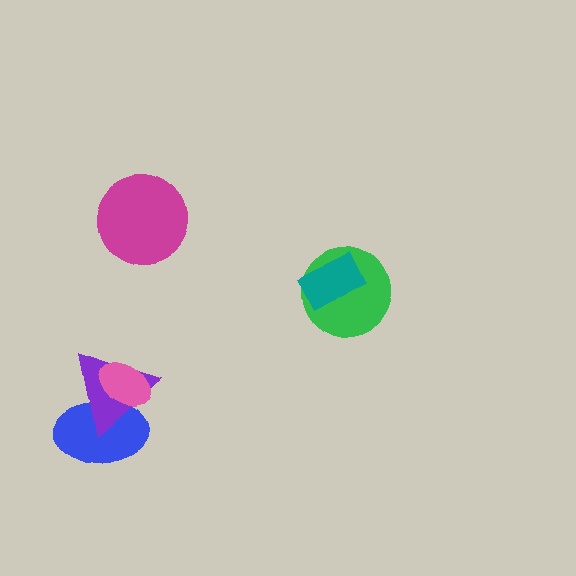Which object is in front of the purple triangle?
The pink ellipse is in front of the purple triangle.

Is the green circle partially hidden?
Yes, it is partially covered by another shape.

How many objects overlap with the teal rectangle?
1 object overlaps with the teal rectangle.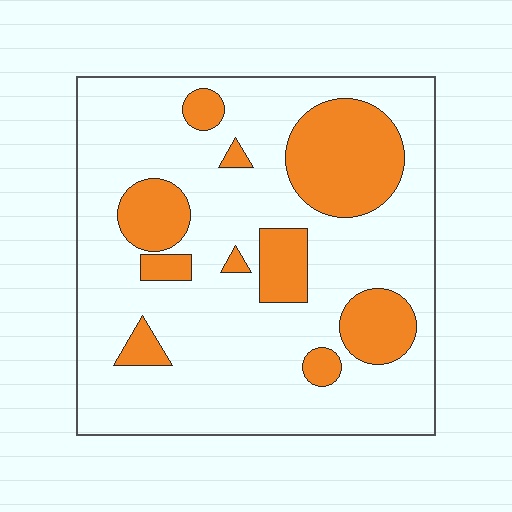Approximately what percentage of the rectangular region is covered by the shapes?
Approximately 25%.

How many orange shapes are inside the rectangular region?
10.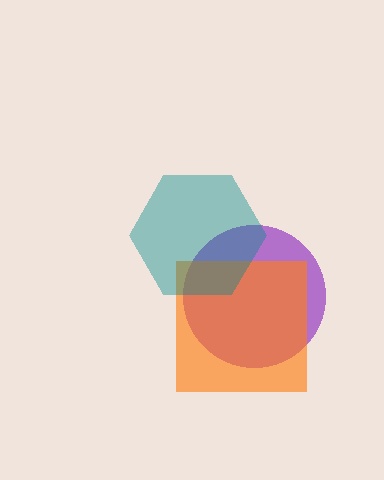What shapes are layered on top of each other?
The layered shapes are: a purple circle, an orange square, a teal hexagon.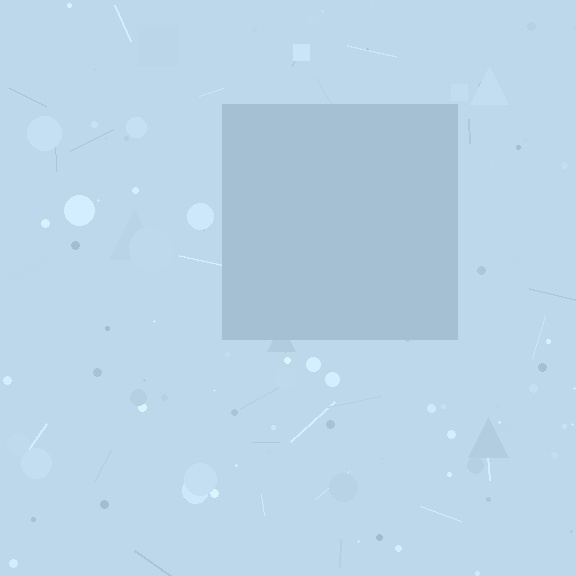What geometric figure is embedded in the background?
A square is embedded in the background.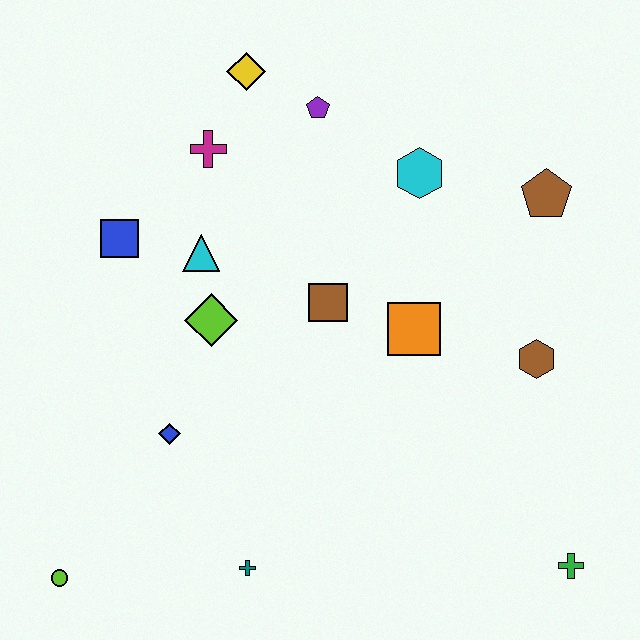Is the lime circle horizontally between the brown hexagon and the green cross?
No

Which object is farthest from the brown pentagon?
The lime circle is farthest from the brown pentagon.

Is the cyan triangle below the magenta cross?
Yes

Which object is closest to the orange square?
The brown square is closest to the orange square.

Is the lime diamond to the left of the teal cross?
Yes